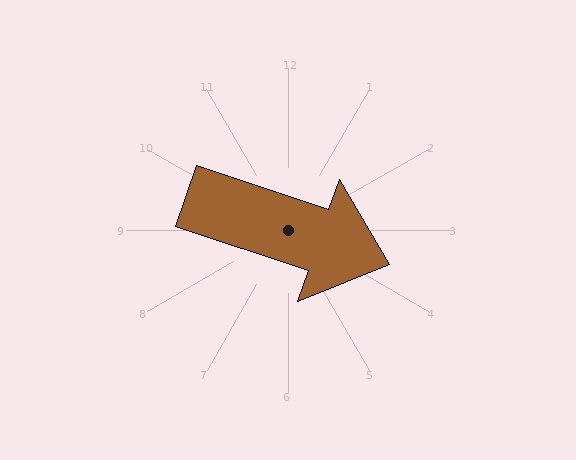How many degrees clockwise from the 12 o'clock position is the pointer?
Approximately 109 degrees.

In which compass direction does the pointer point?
East.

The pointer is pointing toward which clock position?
Roughly 4 o'clock.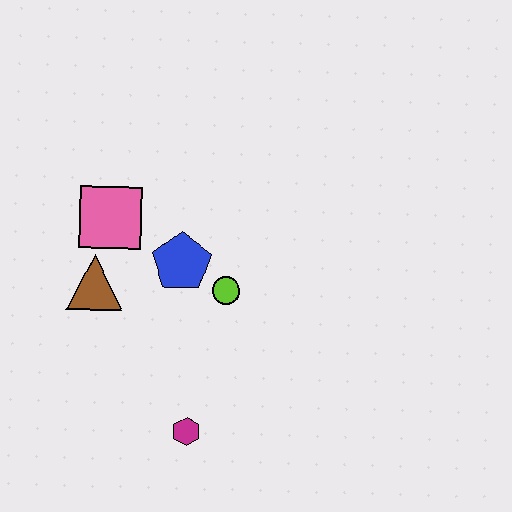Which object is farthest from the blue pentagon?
The magenta hexagon is farthest from the blue pentagon.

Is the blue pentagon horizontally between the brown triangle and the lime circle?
Yes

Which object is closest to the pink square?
The brown triangle is closest to the pink square.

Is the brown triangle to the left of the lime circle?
Yes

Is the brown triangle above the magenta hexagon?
Yes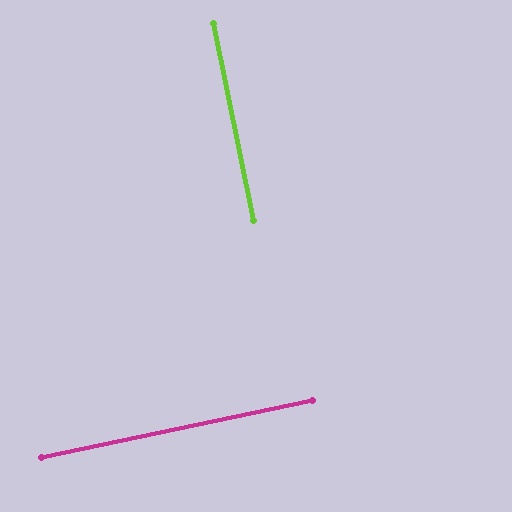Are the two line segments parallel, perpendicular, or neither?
Perpendicular — they meet at approximately 90°.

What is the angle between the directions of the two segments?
Approximately 90 degrees.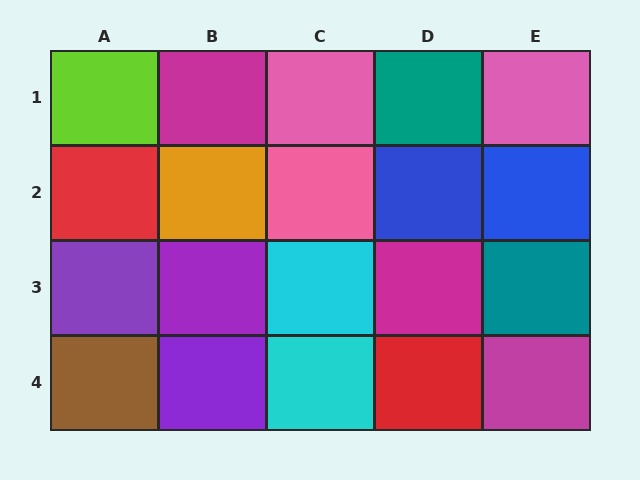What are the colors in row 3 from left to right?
Purple, purple, cyan, magenta, teal.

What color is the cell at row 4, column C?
Cyan.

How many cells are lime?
1 cell is lime.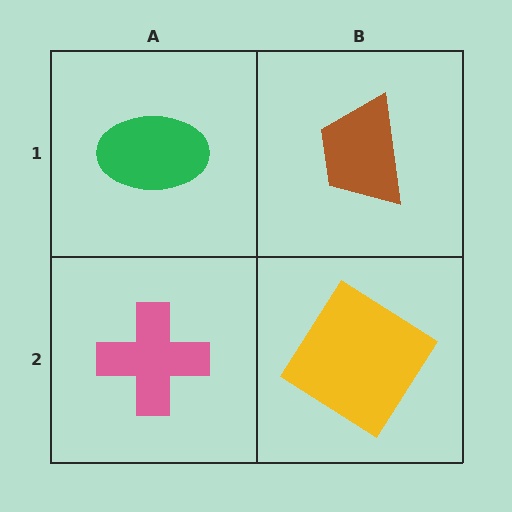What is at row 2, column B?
A yellow diamond.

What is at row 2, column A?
A pink cross.